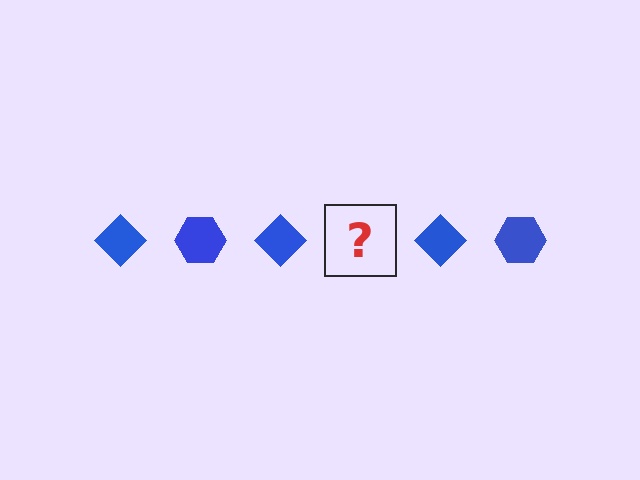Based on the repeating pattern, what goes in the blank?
The blank should be a blue hexagon.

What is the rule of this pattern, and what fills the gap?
The rule is that the pattern cycles through diamond, hexagon shapes in blue. The gap should be filled with a blue hexagon.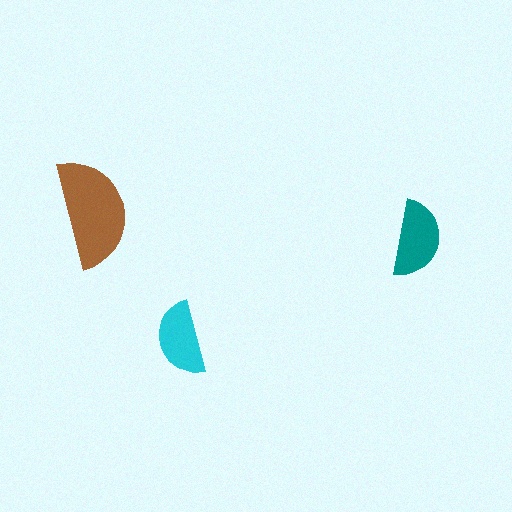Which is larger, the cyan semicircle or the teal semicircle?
The teal one.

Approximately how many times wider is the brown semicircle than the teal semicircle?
About 1.5 times wider.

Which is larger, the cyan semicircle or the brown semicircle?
The brown one.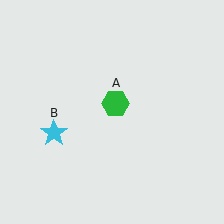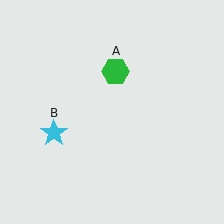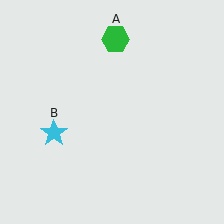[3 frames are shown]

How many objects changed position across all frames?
1 object changed position: green hexagon (object A).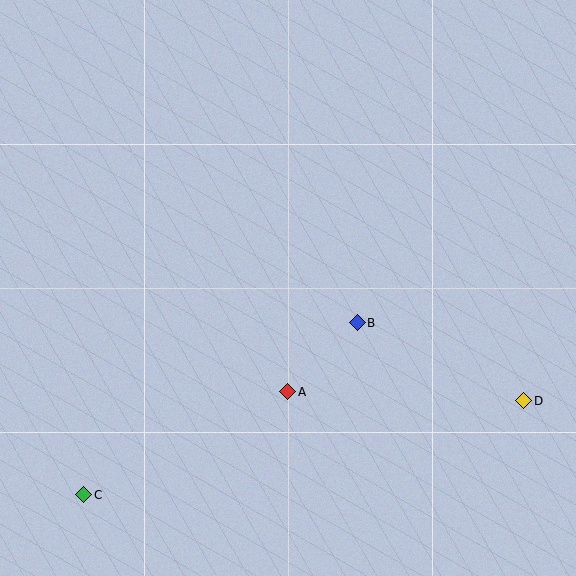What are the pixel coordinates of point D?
Point D is at (523, 401).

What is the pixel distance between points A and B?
The distance between A and B is 98 pixels.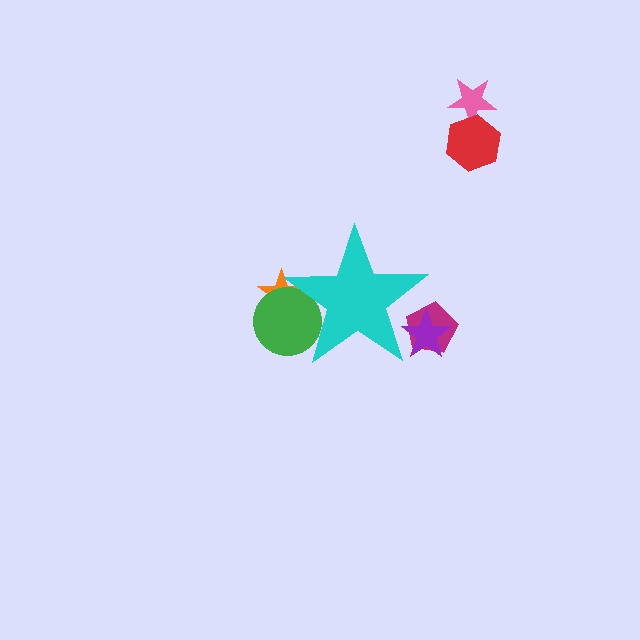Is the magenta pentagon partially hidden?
Yes, the magenta pentagon is partially hidden behind the cyan star.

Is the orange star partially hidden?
Yes, the orange star is partially hidden behind the cyan star.